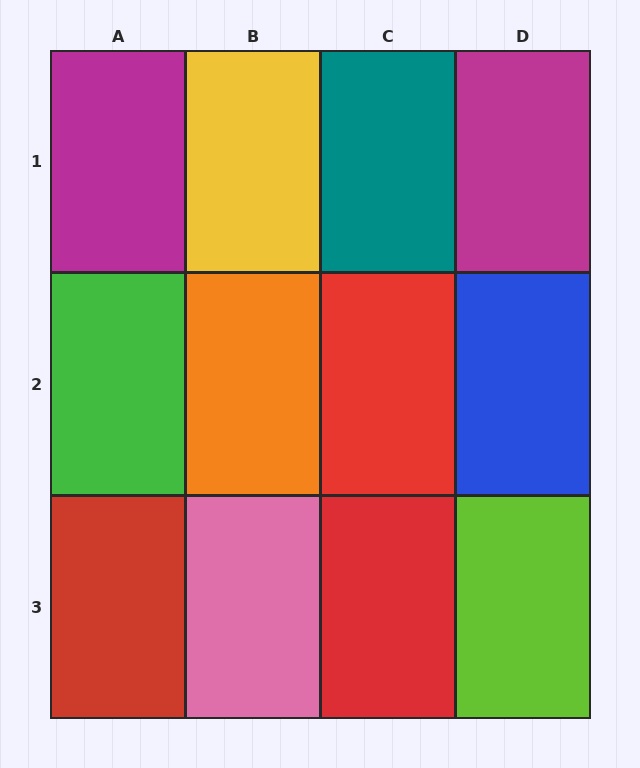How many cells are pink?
1 cell is pink.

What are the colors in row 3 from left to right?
Red, pink, red, lime.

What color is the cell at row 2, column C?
Red.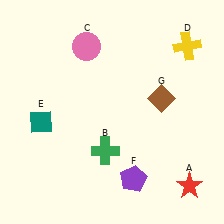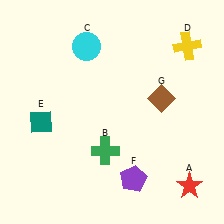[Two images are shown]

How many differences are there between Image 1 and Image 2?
There is 1 difference between the two images.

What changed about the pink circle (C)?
In Image 1, C is pink. In Image 2, it changed to cyan.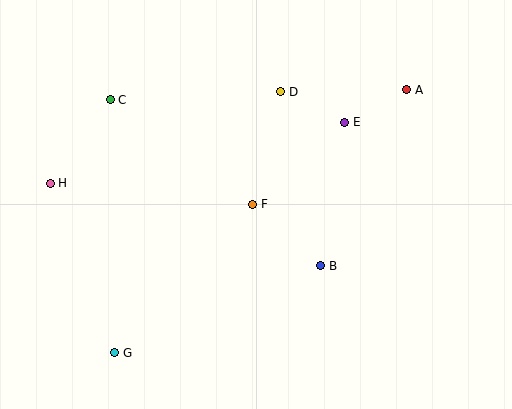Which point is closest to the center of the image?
Point F at (253, 204) is closest to the center.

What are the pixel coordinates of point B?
Point B is at (321, 266).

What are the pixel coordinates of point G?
Point G is at (115, 353).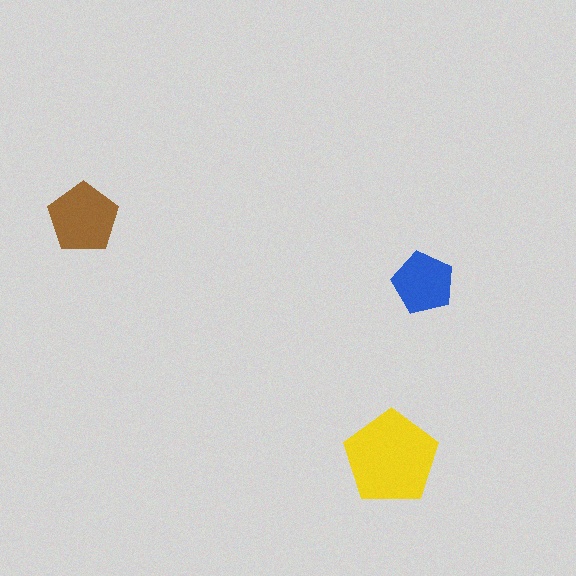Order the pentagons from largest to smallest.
the yellow one, the brown one, the blue one.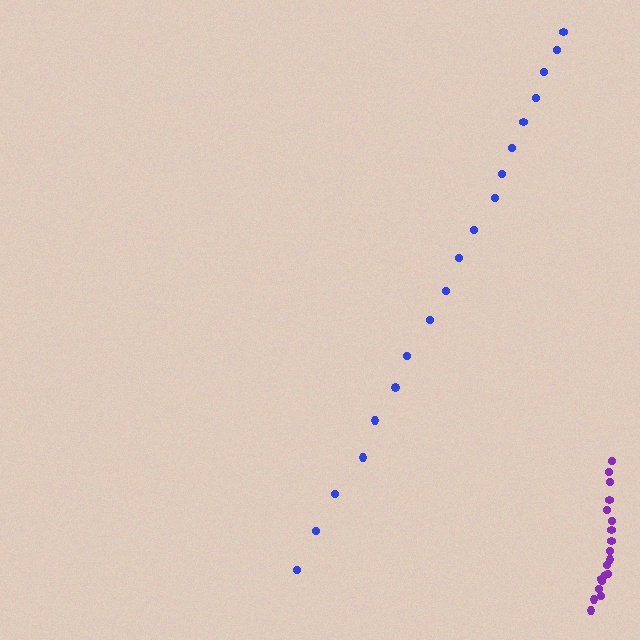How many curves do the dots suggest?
There are 2 distinct paths.